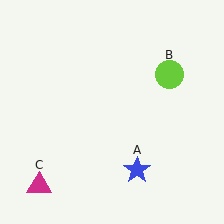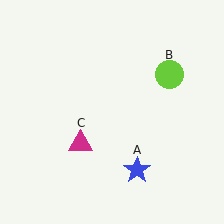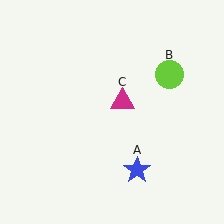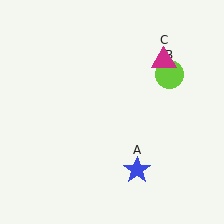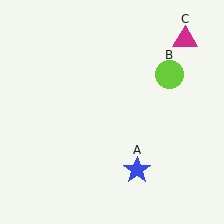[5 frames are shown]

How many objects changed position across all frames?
1 object changed position: magenta triangle (object C).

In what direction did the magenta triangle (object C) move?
The magenta triangle (object C) moved up and to the right.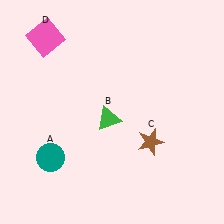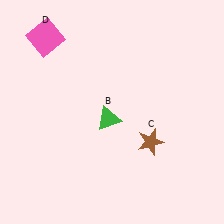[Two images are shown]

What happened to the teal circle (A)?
The teal circle (A) was removed in Image 2. It was in the bottom-left area of Image 1.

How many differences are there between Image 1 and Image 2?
There is 1 difference between the two images.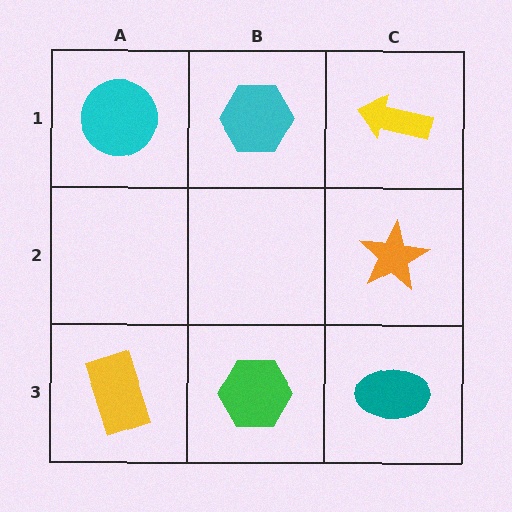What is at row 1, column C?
A yellow arrow.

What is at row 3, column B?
A green hexagon.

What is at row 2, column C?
An orange star.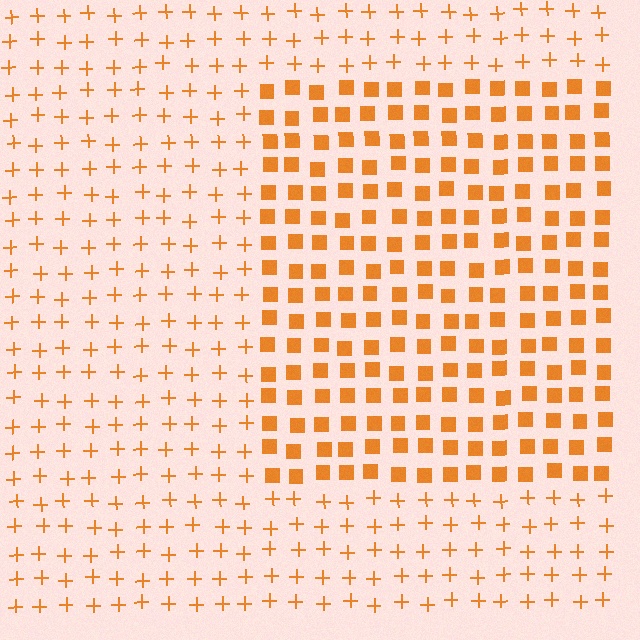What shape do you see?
I see a rectangle.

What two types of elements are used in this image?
The image uses squares inside the rectangle region and plus signs outside it.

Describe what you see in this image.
The image is filled with small orange elements arranged in a uniform grid. A rectangle-shaped region contains squares, while the surrounding area contains plus signs. The boundary is defined purely by the change in element shape.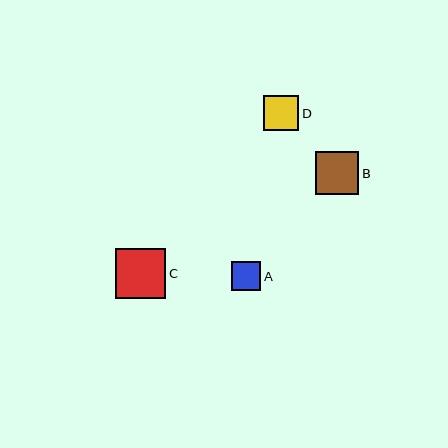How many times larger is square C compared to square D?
Square C is approximately 1.4 times the size of square D.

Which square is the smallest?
Square A is the smallest with a size of approximately 29 pixels.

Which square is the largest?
Square C is the largest with a size of approximately 50 pixels.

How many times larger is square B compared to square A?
Square B is approximately 1.5 times the size of square A.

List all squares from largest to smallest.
From largest to smallest: C, B, D, A.